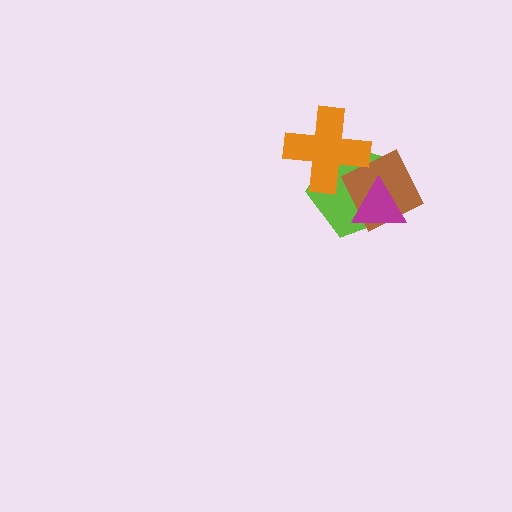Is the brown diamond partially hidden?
Yes, it is partially covered by another shape.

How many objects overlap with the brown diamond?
3 objects overlap with the brown diamond.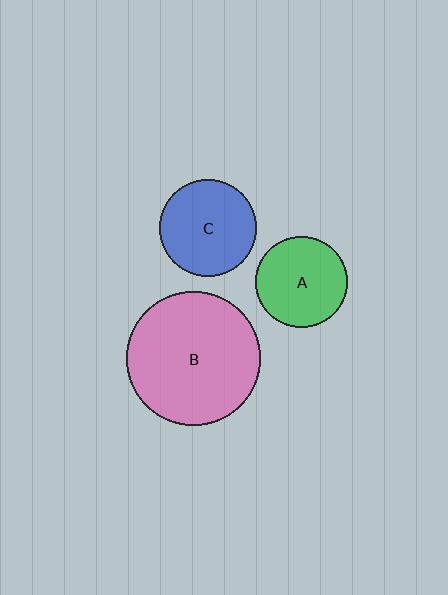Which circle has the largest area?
Circle B (pink).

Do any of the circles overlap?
No, none of the circles overlap.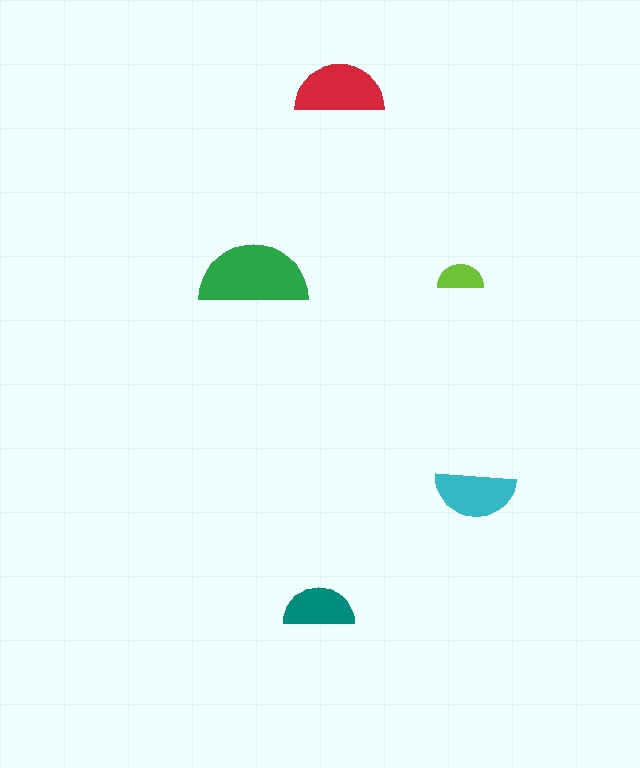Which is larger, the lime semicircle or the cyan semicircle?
The cyan one.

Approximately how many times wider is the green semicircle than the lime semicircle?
About 2.5 times wider.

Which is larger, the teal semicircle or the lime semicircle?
The teal one.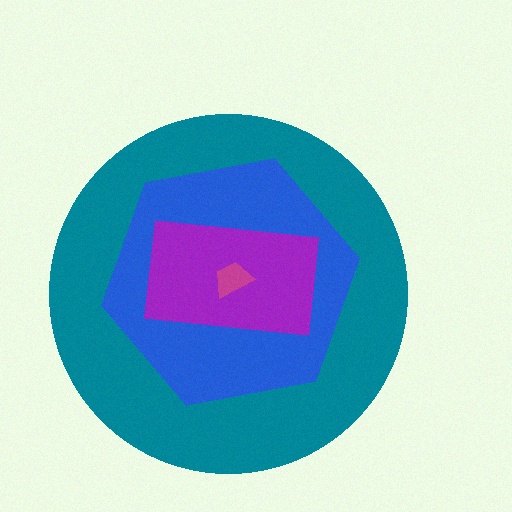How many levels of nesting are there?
4.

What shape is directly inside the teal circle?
The blue hexagon.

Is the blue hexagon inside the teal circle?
Yes.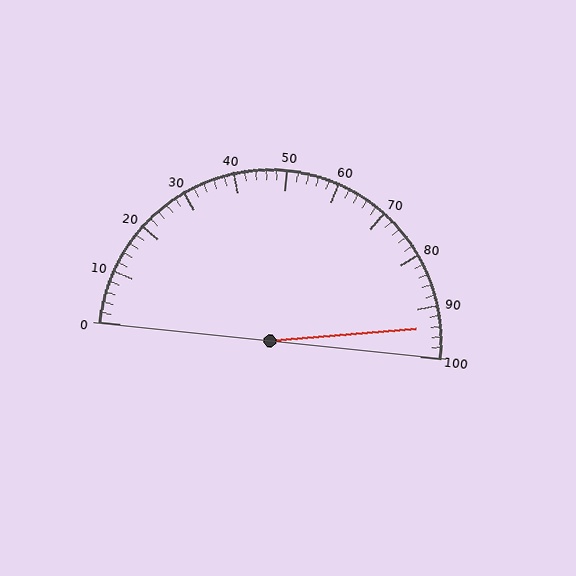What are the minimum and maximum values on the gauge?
The gauge ranges from 0 to 100.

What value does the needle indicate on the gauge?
The needle indicates approximately 94.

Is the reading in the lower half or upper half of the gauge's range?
The reading is in the upper half of the range (0 to 100).